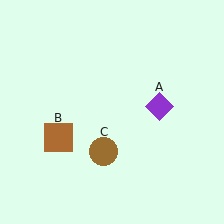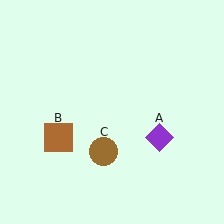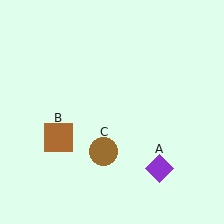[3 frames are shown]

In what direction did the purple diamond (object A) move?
The purple diamond (object A) moved down.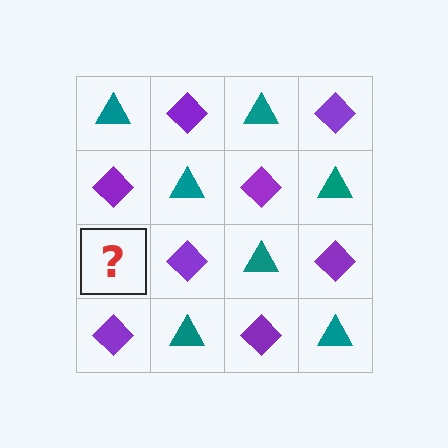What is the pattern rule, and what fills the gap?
The rule is that it alternates teal triangle and purple diamond in a checkerboard pattern. The gap should be filled with a teal triangle.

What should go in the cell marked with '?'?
The missing cell should contain a teal triangle.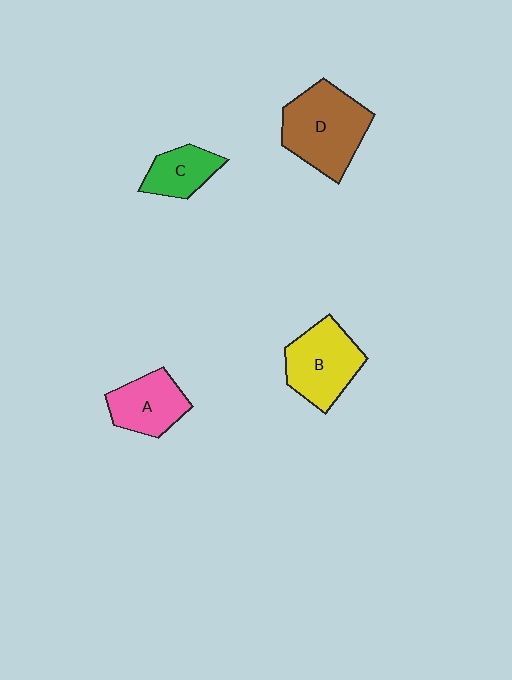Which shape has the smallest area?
Shape C (green).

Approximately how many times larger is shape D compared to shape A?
Approximately 1.6 times.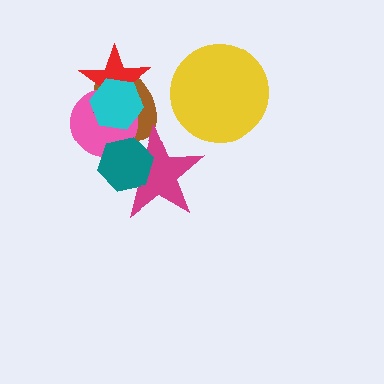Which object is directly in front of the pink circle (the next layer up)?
The red star is directly in front of the pink circle.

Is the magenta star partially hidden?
Yes, it is partially covered by another shape.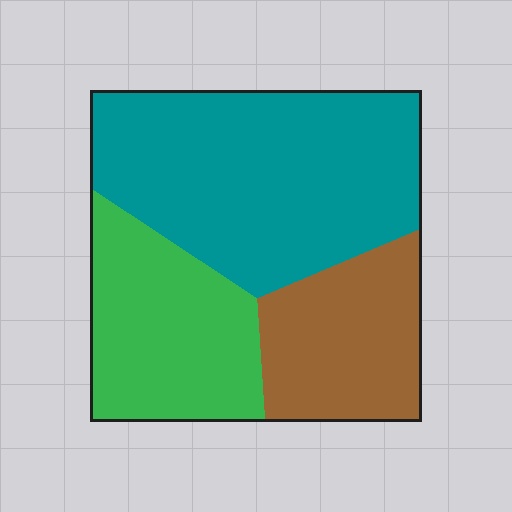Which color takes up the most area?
Teal, at roughly 50%.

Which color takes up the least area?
Brown, at roughly 25%.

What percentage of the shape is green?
Green covers roughly 30% of the shape.